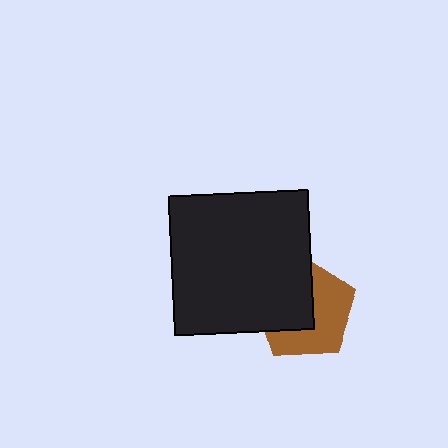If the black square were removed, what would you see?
You would see the complete brown pentagon.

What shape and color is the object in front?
The object in front is a black square.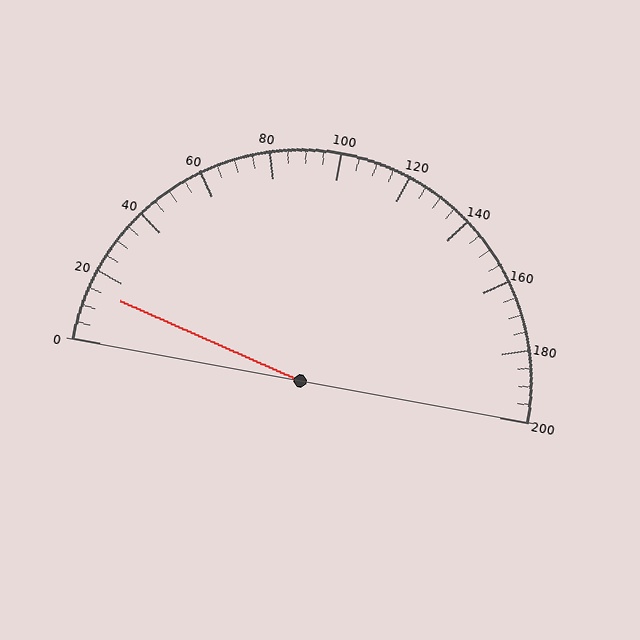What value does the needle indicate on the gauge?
The needle indicates approximately 15.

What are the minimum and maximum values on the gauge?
The gauge ranges from 0 to 200.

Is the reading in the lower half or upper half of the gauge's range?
The reading is in the lower half of the range (0 to 200).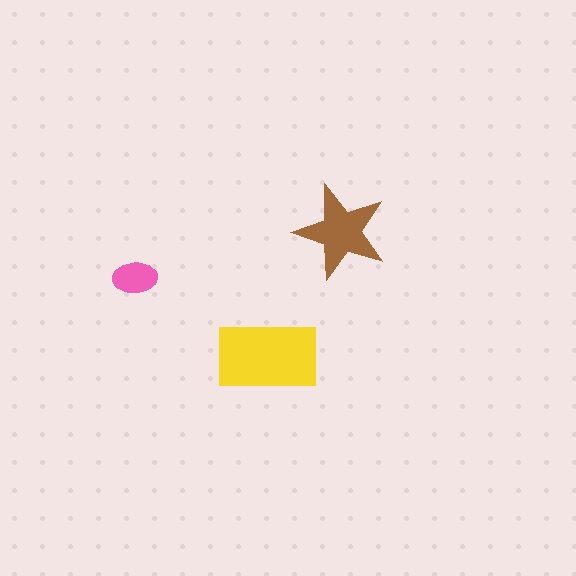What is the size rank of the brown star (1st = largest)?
2nd.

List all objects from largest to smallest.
The yellow rectangle, the brown star, the pink ellipse.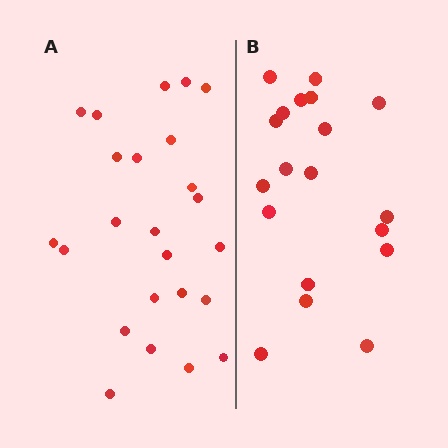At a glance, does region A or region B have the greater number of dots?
Region A (the left region) has more dots.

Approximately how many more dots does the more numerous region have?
Region A has about 5 more dots than region B.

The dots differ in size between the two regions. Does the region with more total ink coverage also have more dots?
No. Region B has more total ink coverage because its dots are larger, but region A actually contains more individual dots. Total area can be misleading — the number of items is what matters here.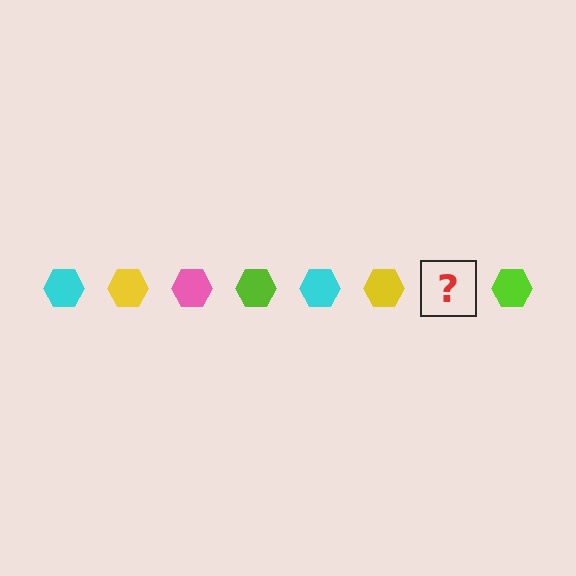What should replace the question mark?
The question mark should be replaced with a pink hexagon.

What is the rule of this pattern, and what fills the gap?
The rule is that the pattern cycles through cyan, yellow, pink, lime hexagons. The gap should be filled with a pink hexagon.